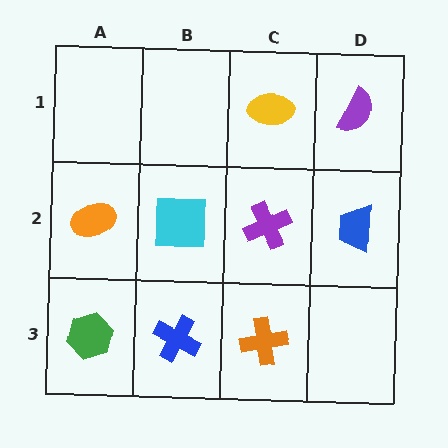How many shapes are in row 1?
2 shapes.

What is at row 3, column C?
An orange cross.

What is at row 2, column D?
A blue trapezoid.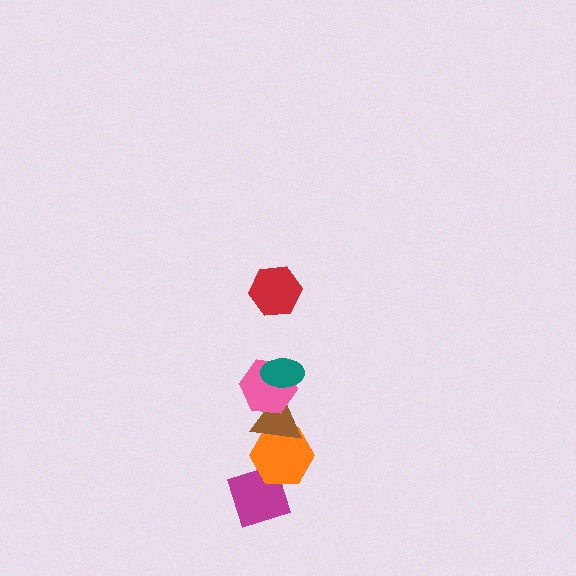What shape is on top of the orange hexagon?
The brown triangle is on top of the orange hexagon.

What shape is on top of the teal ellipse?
The red hexagon is on top of the teal ellipse.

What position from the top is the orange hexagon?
The orange hexagon is 5th from the top.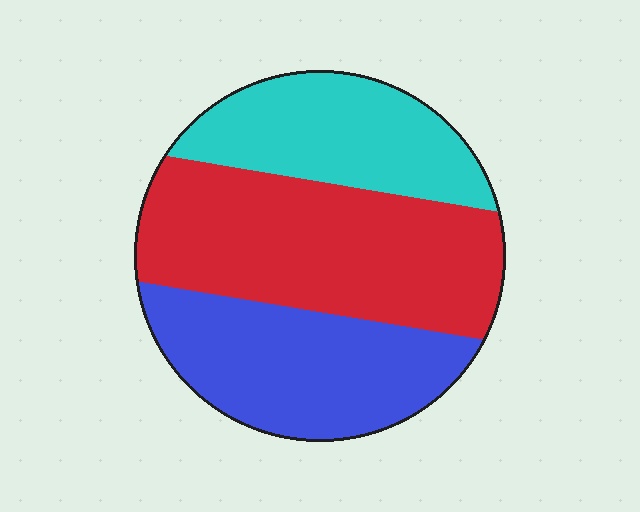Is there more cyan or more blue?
Blue.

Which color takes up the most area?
Red, at roughly 45%.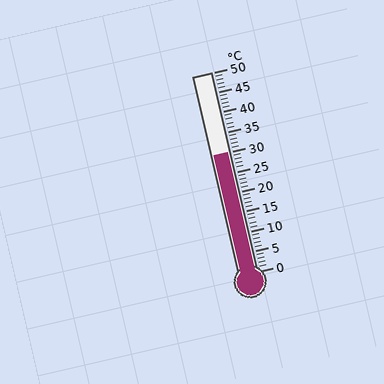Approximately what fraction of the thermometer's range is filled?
The thermometer is filled to approximately 60% of its range.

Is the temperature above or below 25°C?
The temperature is above 25°C.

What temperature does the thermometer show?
The thermometer shows approximately 30°C.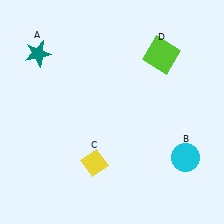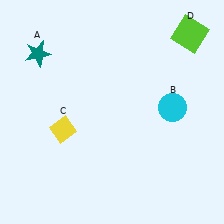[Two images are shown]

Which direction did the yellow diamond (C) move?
The yellow diamond (C) moved up.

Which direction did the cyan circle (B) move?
The cyan circle (B) moved up.